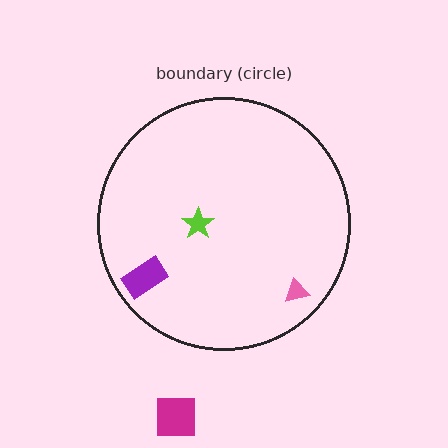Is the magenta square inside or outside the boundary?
Outside.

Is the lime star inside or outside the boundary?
Inside.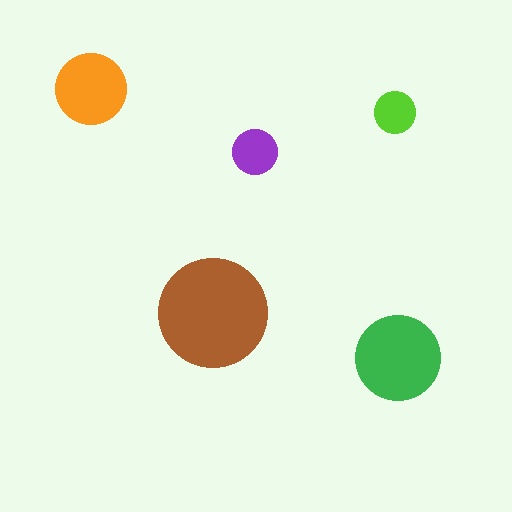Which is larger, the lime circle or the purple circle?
The purple one.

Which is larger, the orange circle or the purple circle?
The orange one.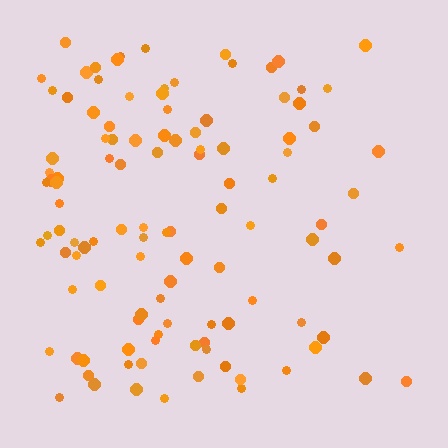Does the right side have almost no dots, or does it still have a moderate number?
Still a moderate number, just noticeably fewer than the left.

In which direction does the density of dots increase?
From right to left, with the left side densest.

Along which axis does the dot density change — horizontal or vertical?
Horizontal.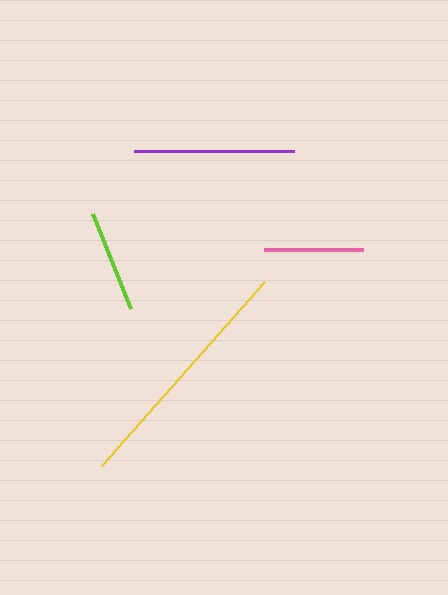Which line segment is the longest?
The yellow line is the longest at approximately 246 pixels.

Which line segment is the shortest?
The pink line is the shortest at approximately 99 pixels.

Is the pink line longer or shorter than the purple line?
The purple line is longer than the pink line.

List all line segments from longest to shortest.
From longest to shortest: yellow, purple, lime, pink.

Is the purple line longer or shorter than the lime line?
The purple line is longer than the lime line.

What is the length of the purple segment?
The purple segment is approximately 159 pixels long.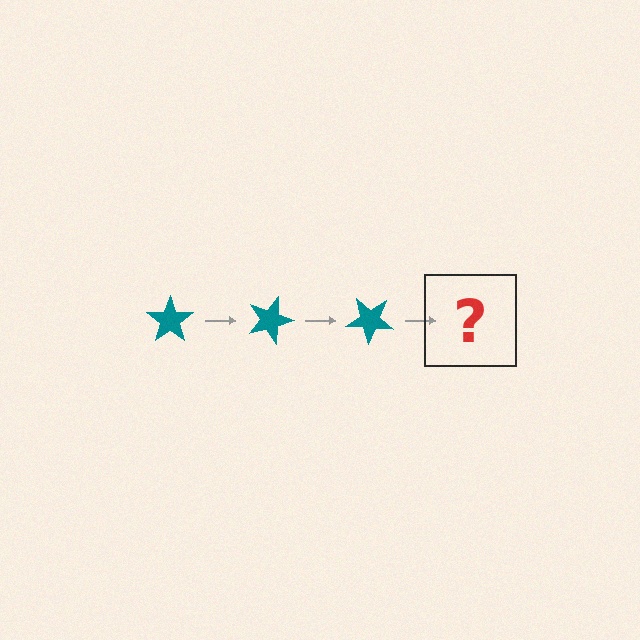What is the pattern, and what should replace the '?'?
The pattern is that the star rotates 20 degrees each step. The '?' should be a teal star rotated 60 degrees.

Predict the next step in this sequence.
The next step is a teal star rotated 60 degrees.